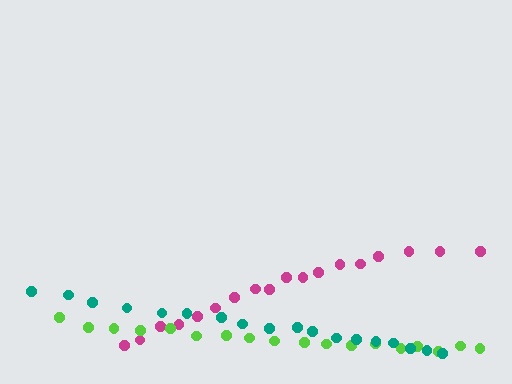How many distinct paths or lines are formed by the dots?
There are 3 distinct paths.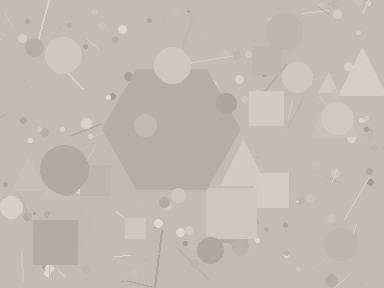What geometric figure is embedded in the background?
A hexagon is embedded in the background.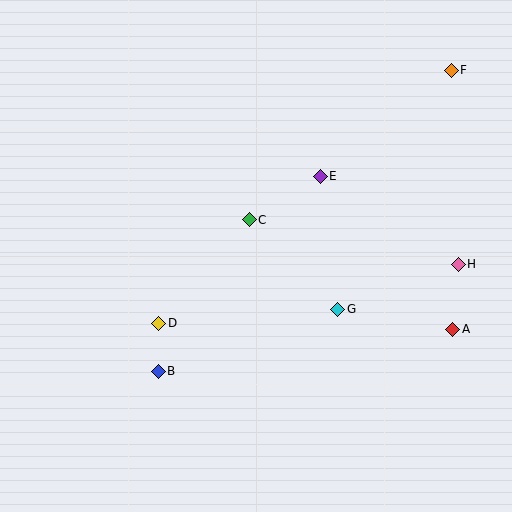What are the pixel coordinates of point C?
Point C is at (249, 220).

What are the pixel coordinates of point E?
Point E is at (320, 176).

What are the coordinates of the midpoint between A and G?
The midpoint between A and G is at (395, 319).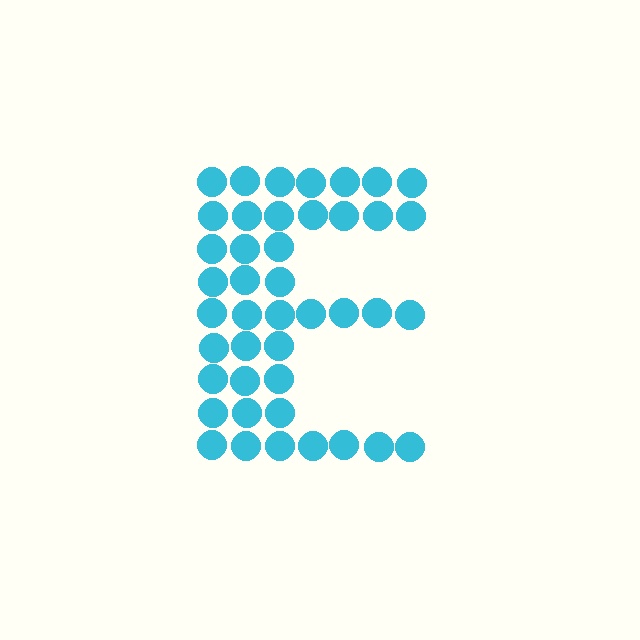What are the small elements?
The small elements are circles.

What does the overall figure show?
The overall figure shows the letter E.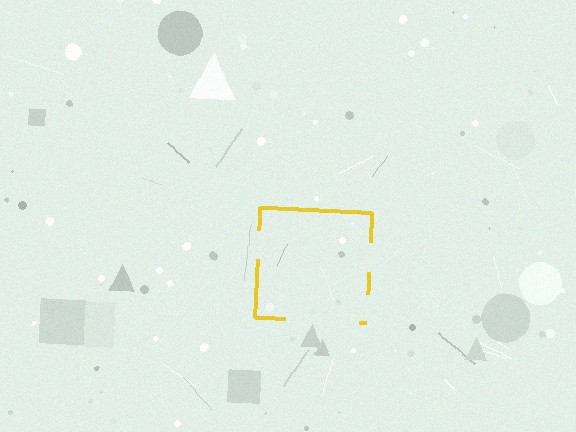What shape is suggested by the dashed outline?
The dashed outline suggests a square.